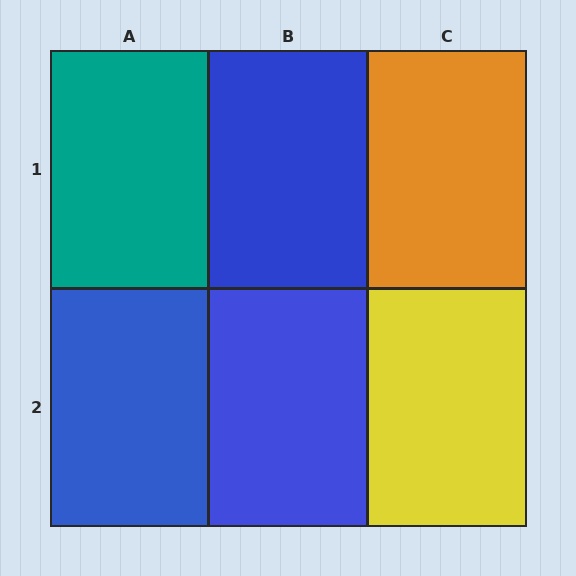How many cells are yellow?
1 cell is yellow.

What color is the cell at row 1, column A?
Teal.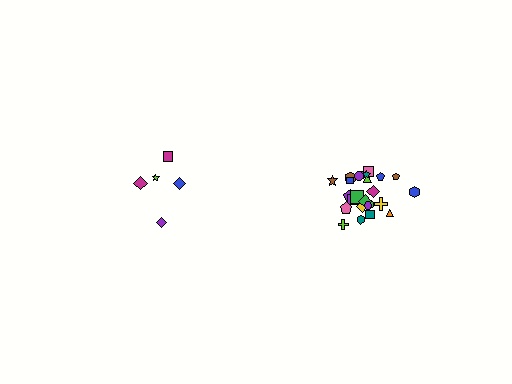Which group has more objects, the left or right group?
The right group.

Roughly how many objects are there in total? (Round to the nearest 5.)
Roughly 30 objects in total.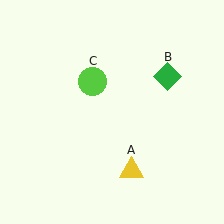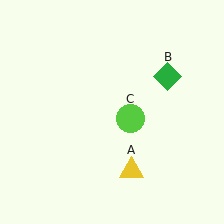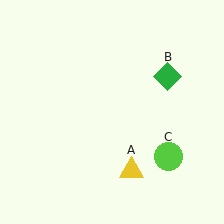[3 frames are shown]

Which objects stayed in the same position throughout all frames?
Yellow triangle (object A) and green diamond (object B) remained stationary.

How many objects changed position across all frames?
1 object changed position: lime circle (object C).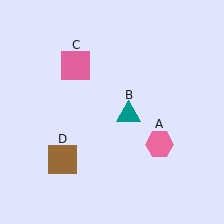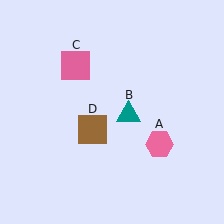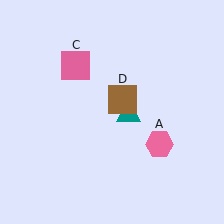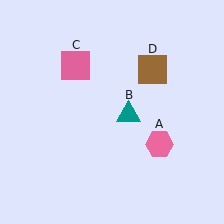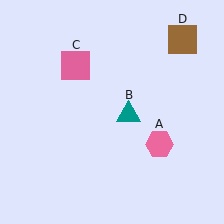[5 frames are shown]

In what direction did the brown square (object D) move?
The brown square (object D) moved up and to the right.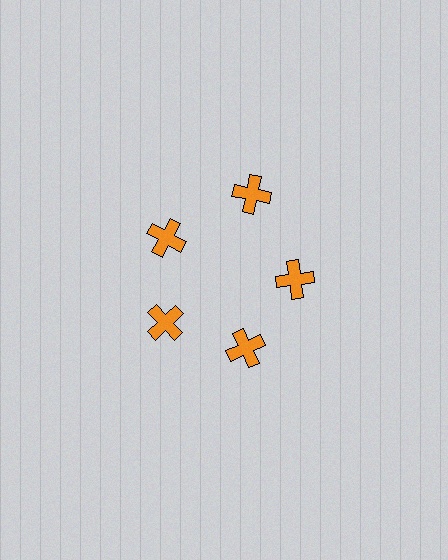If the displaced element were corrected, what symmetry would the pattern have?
It would have 5-fold rotational symmetry — the pattern would map onto itself every 72 degrees.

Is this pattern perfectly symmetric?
No. The 5 orange crosses are arranged in a ring, but one element near the 1 o'clock position is pushed outward from the center, breaking the 5-fold rotational symmetry.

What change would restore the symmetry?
The symmetry would be restored by moving it inward, back onto the ring so that all 5 crosses sit at equal angles and equal distance from the center.